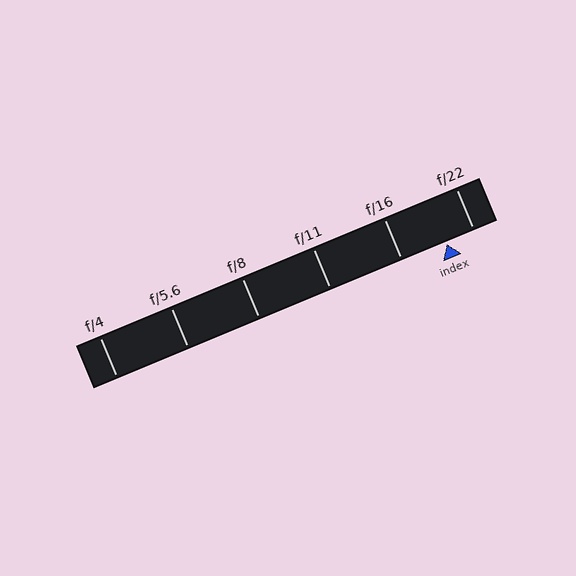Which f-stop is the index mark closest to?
The index mark is closest to f/22.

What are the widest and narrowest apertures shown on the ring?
The widest aperture shown is f/4 and the narrowest is f/22.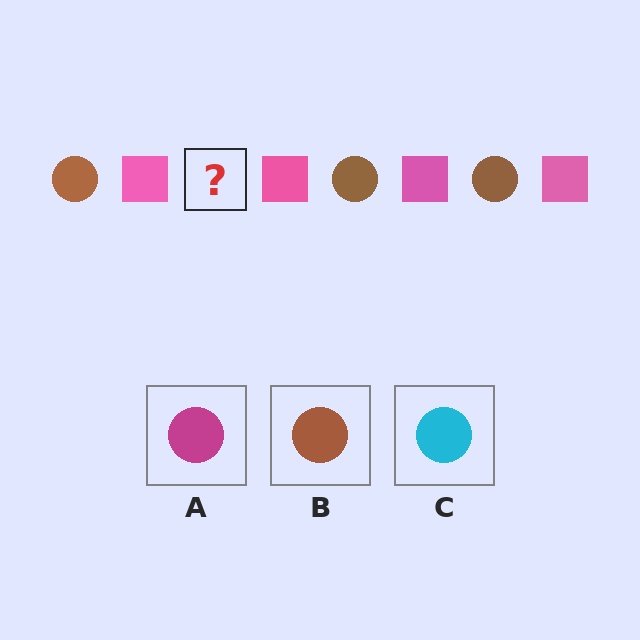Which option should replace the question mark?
Option B.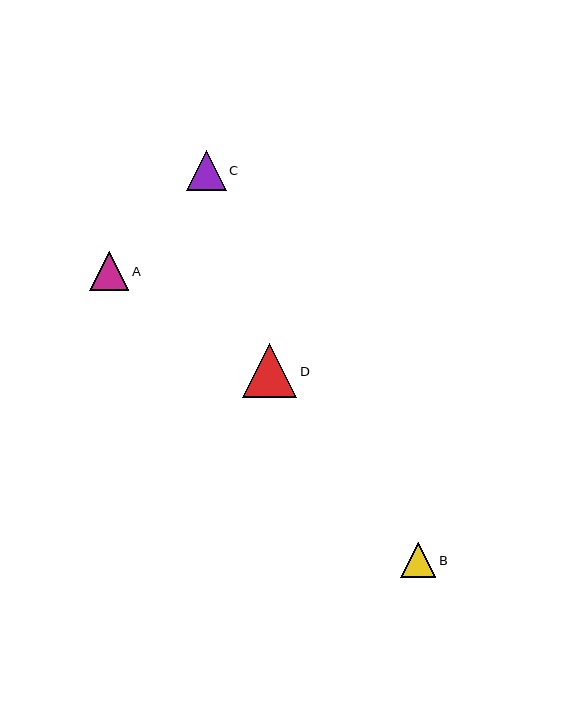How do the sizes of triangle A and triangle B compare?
Triangle A and triangle B are approximately the same size.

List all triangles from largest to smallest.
From largest to smallest: D, C, A, B.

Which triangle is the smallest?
Triangle B is the smallest with a size of approximately 36 pixels.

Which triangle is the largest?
Triangle D is the largest with a size of approximately 54 pixels.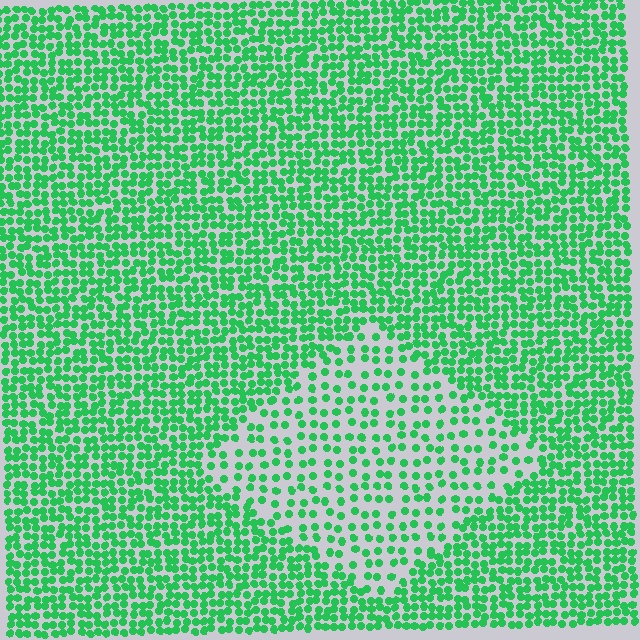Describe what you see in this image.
The image contains small green elements arranged at two different densities. A diamond-shaped region is visible where the elements are less densely packed than the surrounding area.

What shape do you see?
I see a diamond.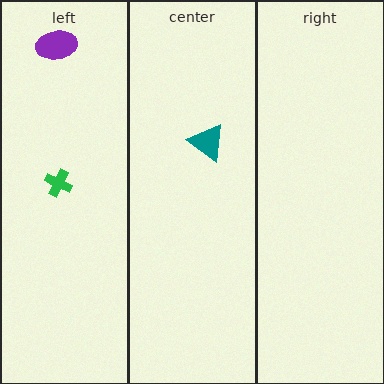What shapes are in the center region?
The teal triangle.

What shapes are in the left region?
The green cross, the purple ellipse.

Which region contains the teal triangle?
The center region.